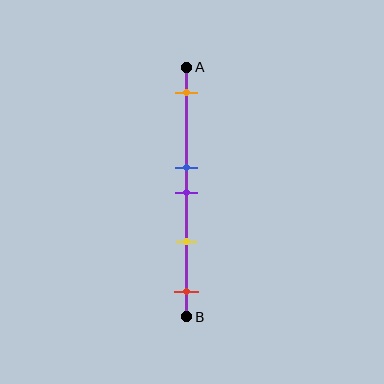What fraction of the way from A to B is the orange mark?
The orange mark is approximately 10% (0.1) of the way from A to B.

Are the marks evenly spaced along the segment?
No, the marks are not evenly spaced.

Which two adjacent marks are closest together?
The blue and purple marks are the closest adjacent pair.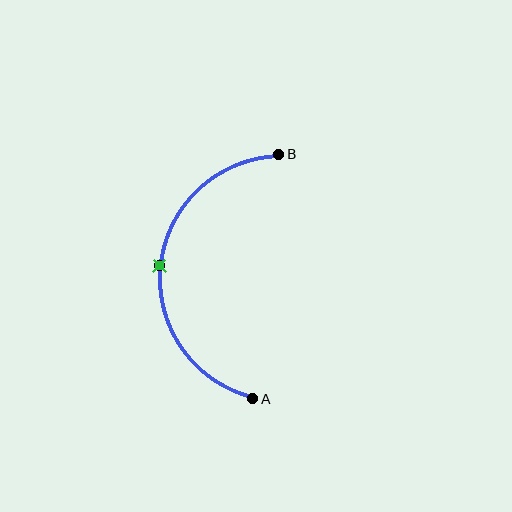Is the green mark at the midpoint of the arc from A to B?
Yes. The green mark lies on the arc at equal arc-length from both A and B — it is the arc midpoint.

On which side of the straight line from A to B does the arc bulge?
The arc bulges to the left of the straight line connecting A and B.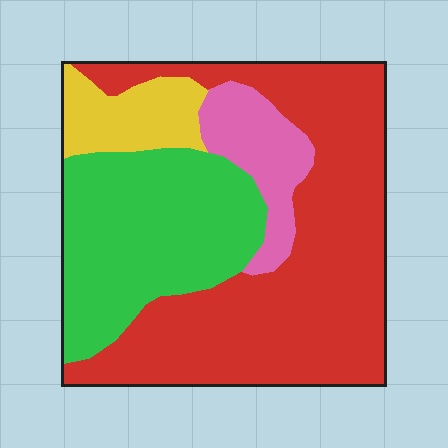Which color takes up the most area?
Red, at roughly 50%.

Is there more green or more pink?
Green.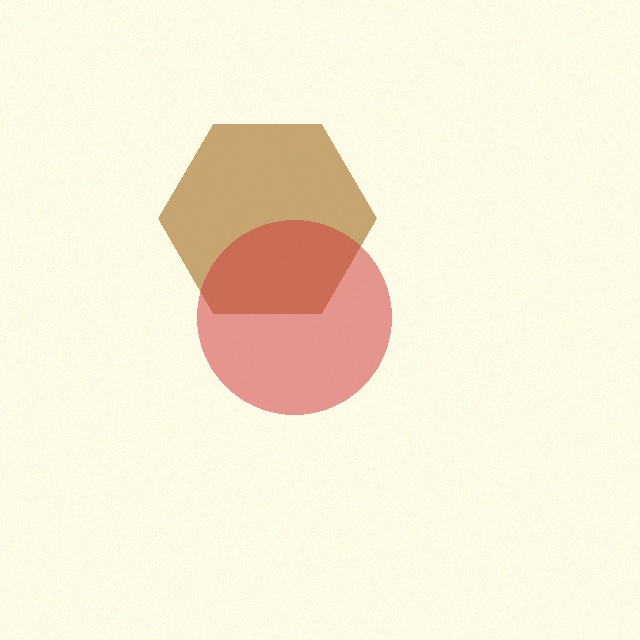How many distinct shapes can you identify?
There are 2 distinct shapes: a brown hexagon, a red circle.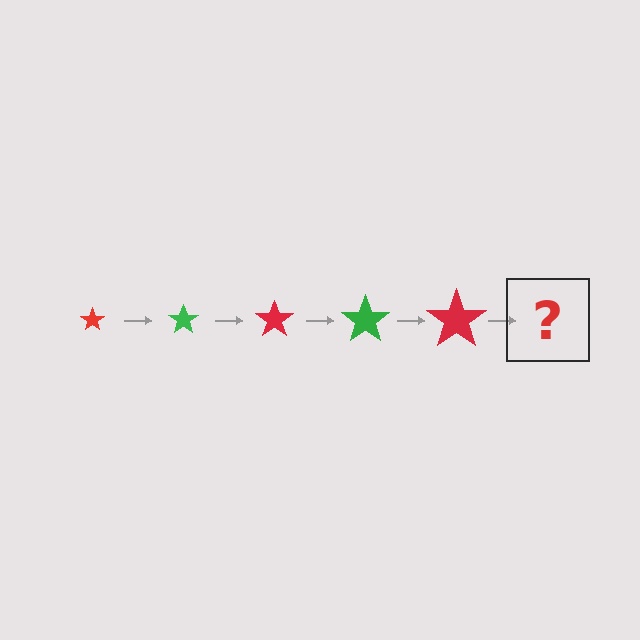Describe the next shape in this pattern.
It should be a green star, larger than the previous one.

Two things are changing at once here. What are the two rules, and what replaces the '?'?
The two rules are that the star grows larger each step and the color cycles through red and green. The '?' should be a green star, larger than the previous one.